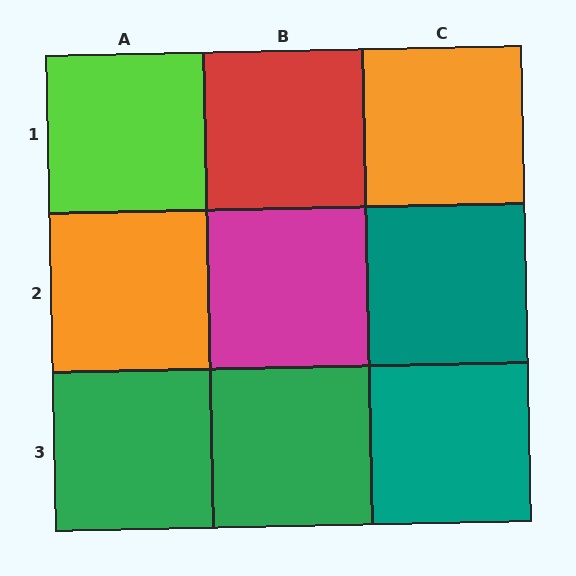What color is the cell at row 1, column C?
Orange.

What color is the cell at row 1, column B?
Red.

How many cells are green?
2 cells are green.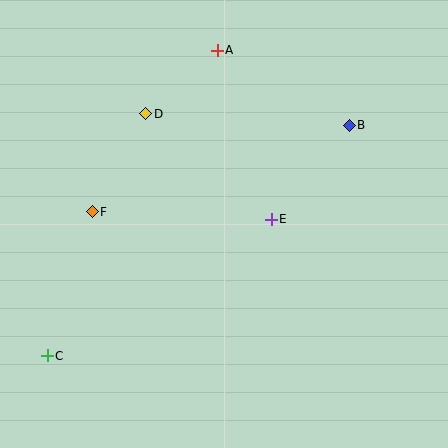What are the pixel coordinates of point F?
Point F is at (92, 212).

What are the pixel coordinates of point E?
Point E is at (271, 219).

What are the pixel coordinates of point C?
Point C is at (47, 356).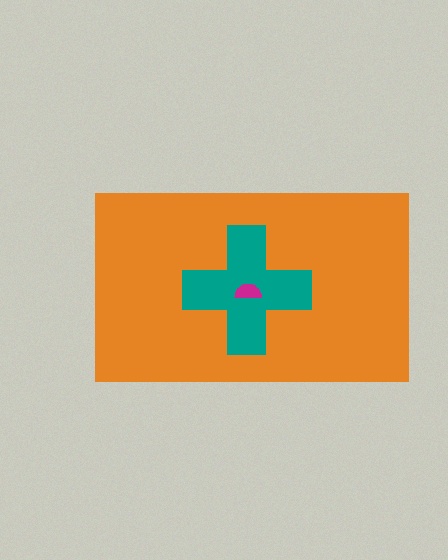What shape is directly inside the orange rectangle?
The teal cross.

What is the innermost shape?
The magenta semicircle.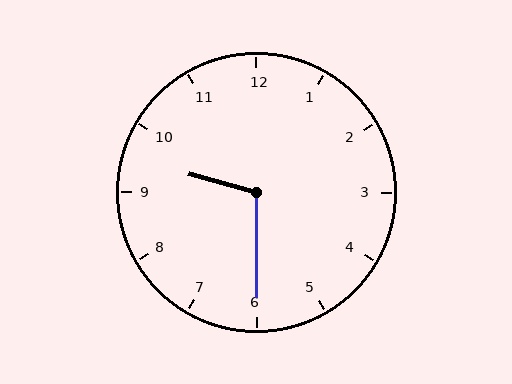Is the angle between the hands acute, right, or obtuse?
It is obtuse.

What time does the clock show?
9:30.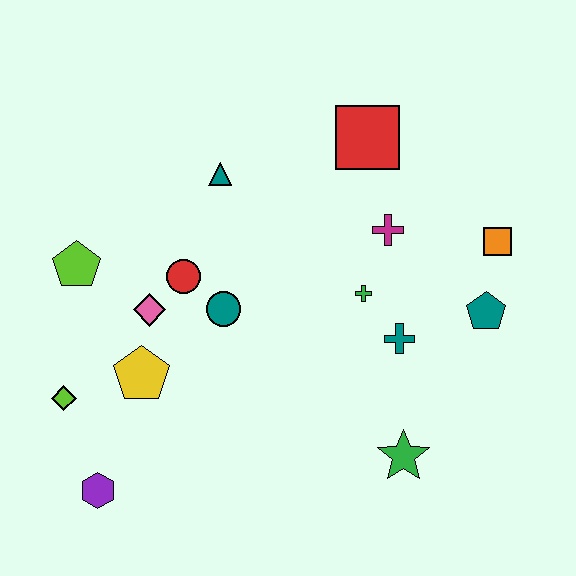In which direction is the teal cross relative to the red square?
The teal cross is below the red square.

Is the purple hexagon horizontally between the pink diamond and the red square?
No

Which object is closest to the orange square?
The teal pentagon is closest to the orange square.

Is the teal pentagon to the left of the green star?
No